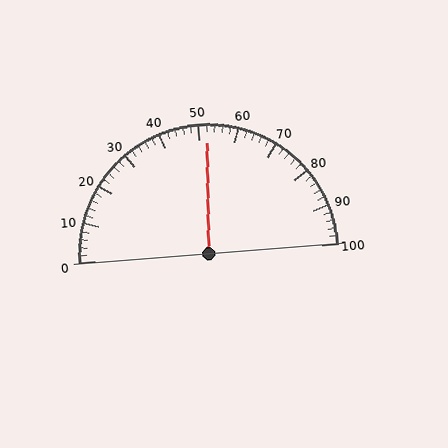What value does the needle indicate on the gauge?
The needle indicates approximately 52.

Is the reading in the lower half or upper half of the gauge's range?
The reading is in the upper half of the range (0 to 100).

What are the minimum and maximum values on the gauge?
The gauge ranges from 0 to 100.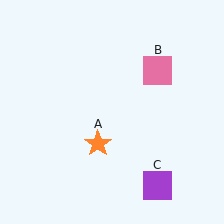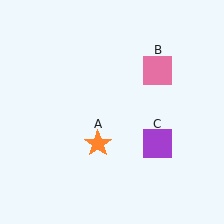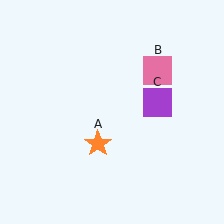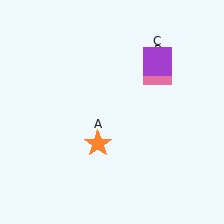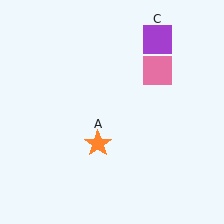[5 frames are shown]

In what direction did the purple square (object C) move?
The purple square (object C) moved up.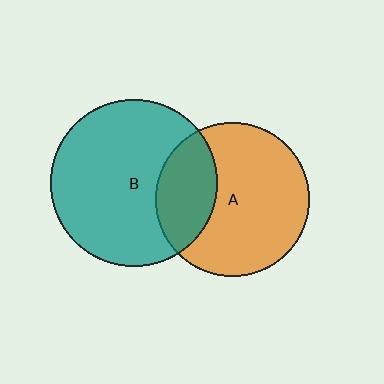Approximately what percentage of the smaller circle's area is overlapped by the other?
Approximately 30%.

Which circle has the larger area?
Circle B (teal).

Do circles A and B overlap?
Yes.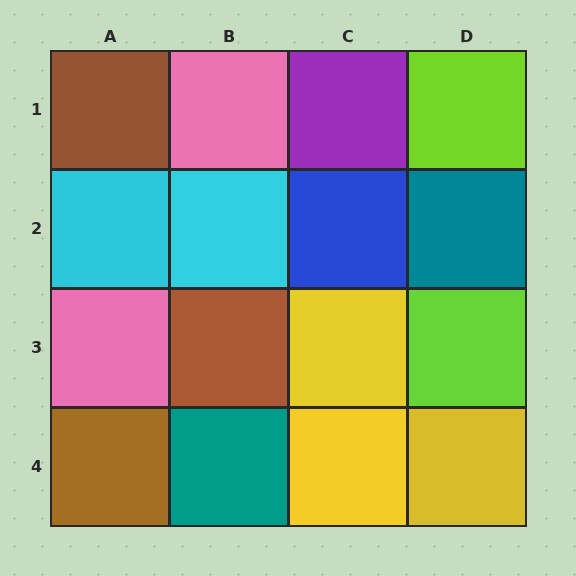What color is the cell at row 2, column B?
Cyan.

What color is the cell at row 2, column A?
Cyan.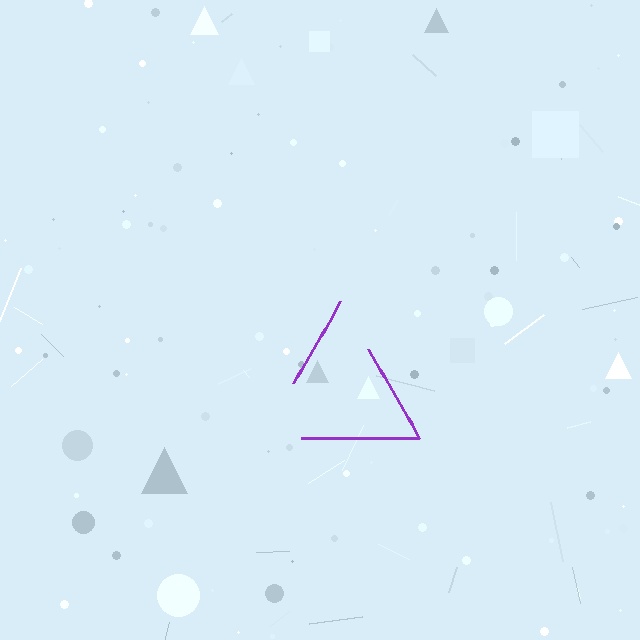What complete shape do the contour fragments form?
The contour fragments form a triangle.